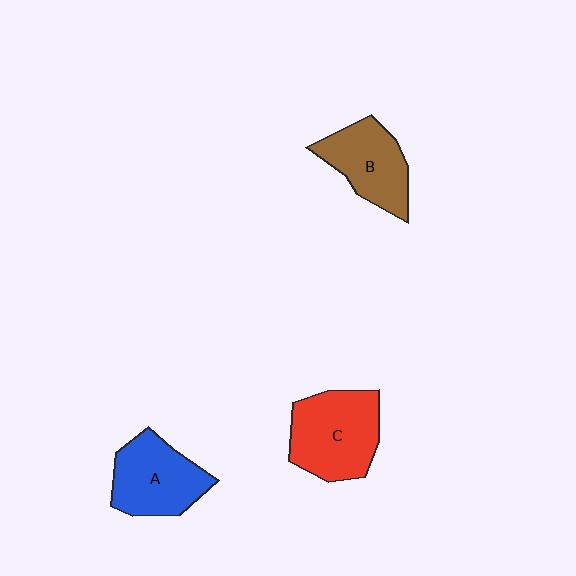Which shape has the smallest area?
Shape B (brown).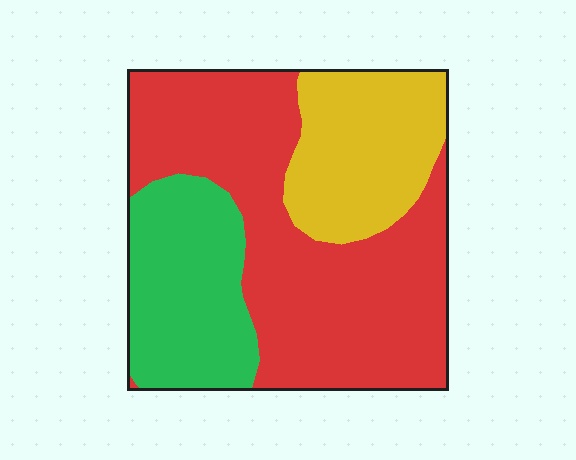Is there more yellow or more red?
Red.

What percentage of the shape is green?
Green covers roughly 25% of the shape.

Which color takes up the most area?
Red, at roughly 55%.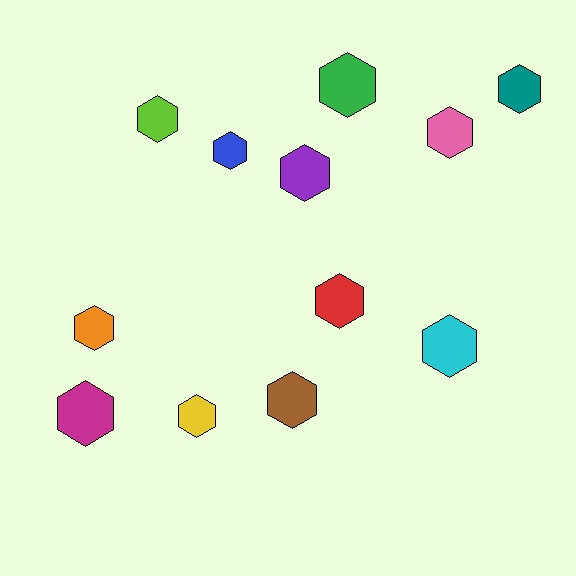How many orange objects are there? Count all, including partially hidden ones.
There is 1 orange object.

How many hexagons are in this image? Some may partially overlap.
There are 12 hexagons.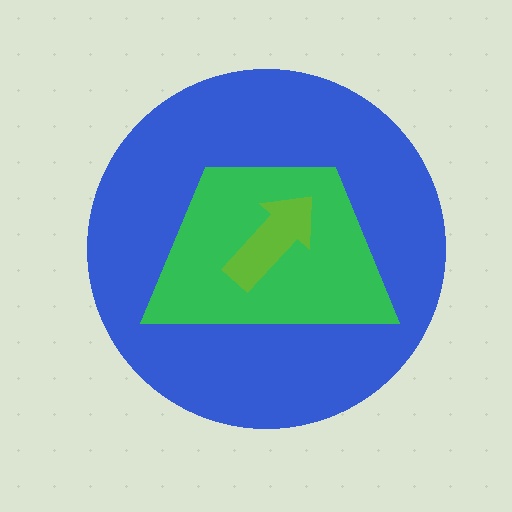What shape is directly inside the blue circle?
The green trapezoid.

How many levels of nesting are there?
3.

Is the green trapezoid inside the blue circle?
Yes.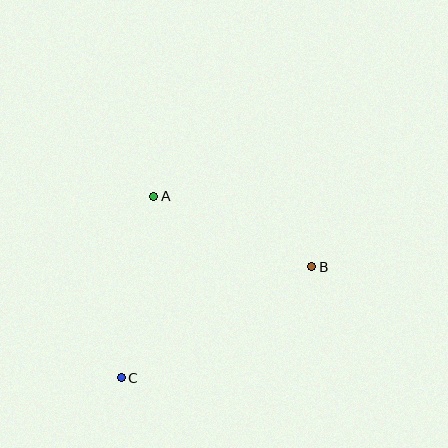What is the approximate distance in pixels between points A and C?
The distance between A and C is approximately 185 pixels.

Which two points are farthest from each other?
Points B and C are farthest from each other.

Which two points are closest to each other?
Points A and B are closest to each other.